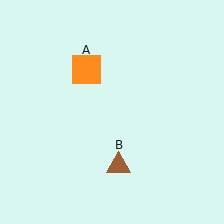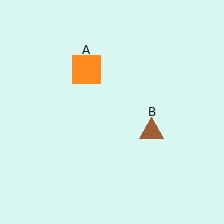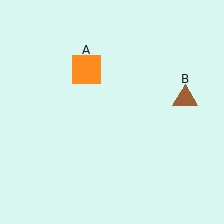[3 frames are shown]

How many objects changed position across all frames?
1 object changed position: brown triangle (object B).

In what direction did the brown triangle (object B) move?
The brown triangle (object B) moved up and to the right.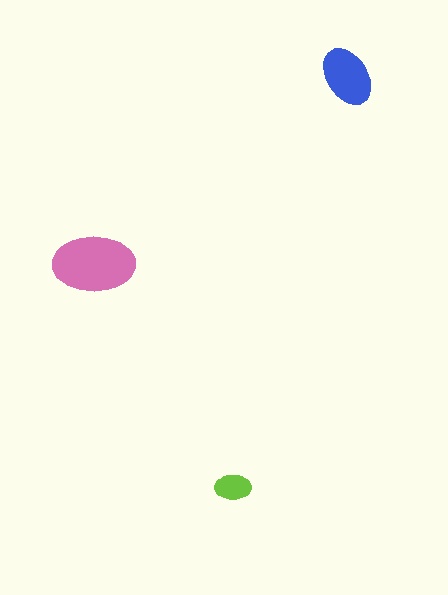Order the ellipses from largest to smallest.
the pink one, the blue one, the lime one.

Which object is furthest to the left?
The pink ellipse is leftmost.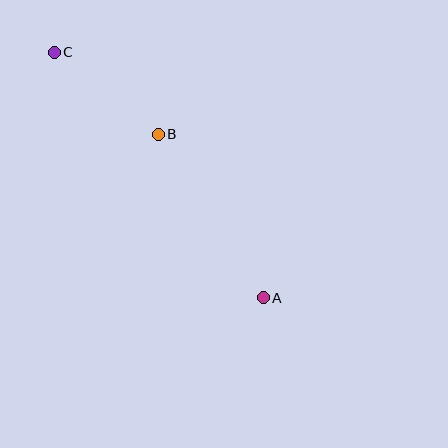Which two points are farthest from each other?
Points A and C are farthest from each other.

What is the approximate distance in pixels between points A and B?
The distance between A and B is approximately 194 pixels.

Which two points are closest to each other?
Points B and C are closest to each other.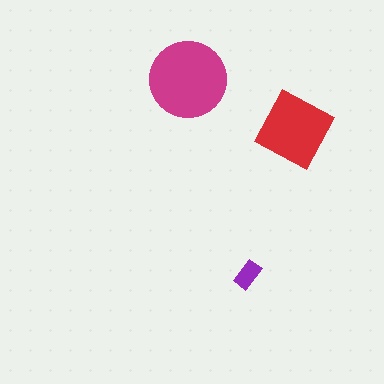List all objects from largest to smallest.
The magenta circle, the red diamond, the purple rectangle.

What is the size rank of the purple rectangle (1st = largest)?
3rd.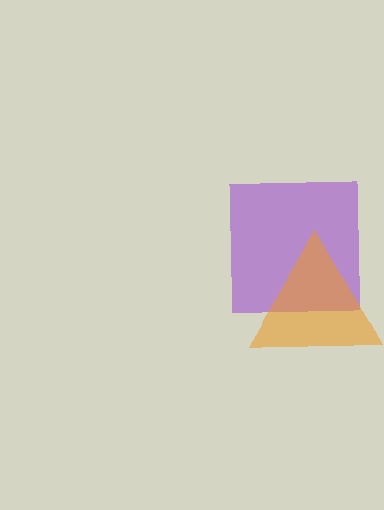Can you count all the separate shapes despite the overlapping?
Yes, there are 2 separate shapes.